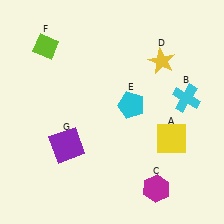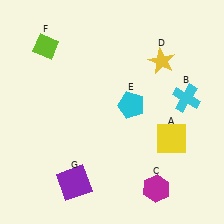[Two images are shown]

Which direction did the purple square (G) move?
The purple square (G) moved down.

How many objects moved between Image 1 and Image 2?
1 object moved between the two images.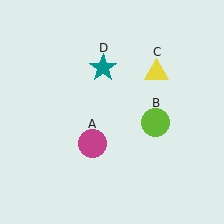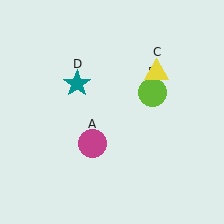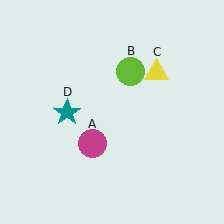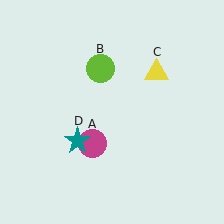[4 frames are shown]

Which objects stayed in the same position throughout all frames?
Magenta circle (object A) and yellow triangle (object C) remained stationary.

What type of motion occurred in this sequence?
The lime circle (object B), teal star (object D) rotated counterclockwise around the center of the scene.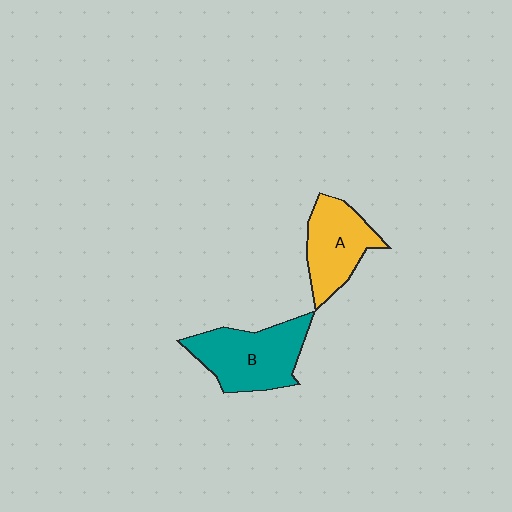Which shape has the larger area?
Shape B (teal).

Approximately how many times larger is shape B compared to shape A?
Approximately 1.3 times.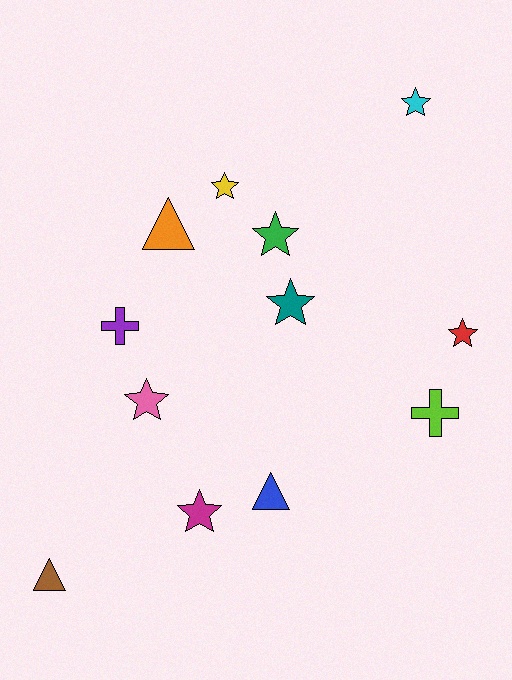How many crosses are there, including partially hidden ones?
There are 2 crosses.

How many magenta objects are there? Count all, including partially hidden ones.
There is 1 magenta object.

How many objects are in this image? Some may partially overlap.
There are 12 objects.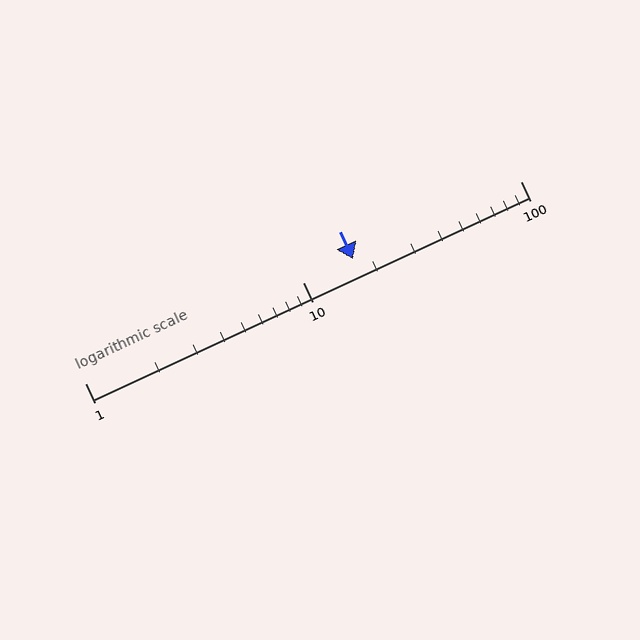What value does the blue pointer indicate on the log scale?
The pointer indicates approximately 17.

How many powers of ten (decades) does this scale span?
The scale spans 2 decades, from 1 to 100.